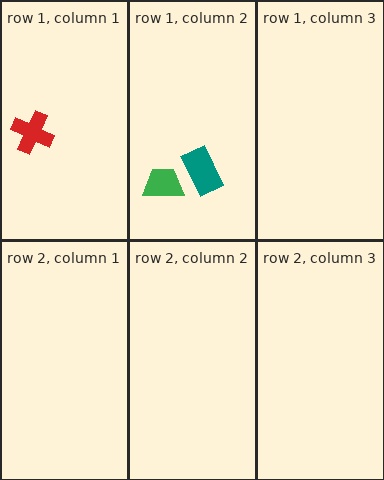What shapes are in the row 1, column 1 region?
The red cross.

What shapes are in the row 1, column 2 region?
The green trapezoid, the teal rectangle.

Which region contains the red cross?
The row 1, column 1 region.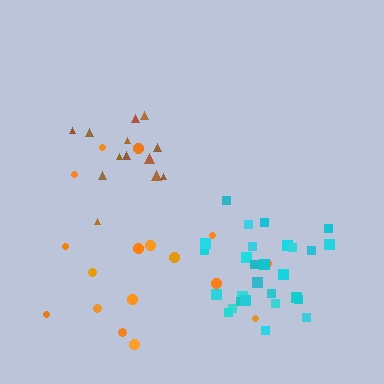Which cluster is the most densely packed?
Brown.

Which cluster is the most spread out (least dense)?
Orange.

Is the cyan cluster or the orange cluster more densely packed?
Cyan.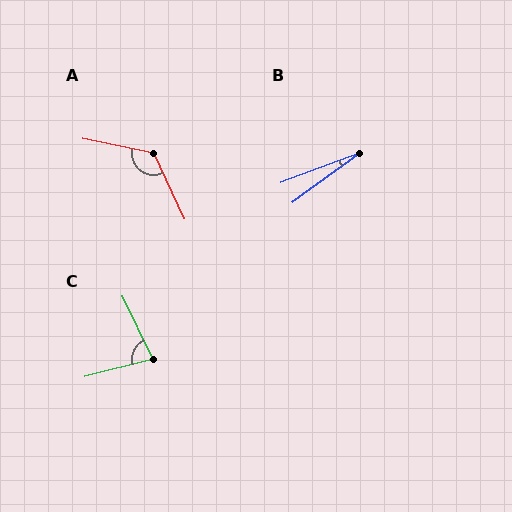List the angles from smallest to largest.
B (15°), C (79°), A (126°).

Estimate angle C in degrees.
Approximately 79 degrees.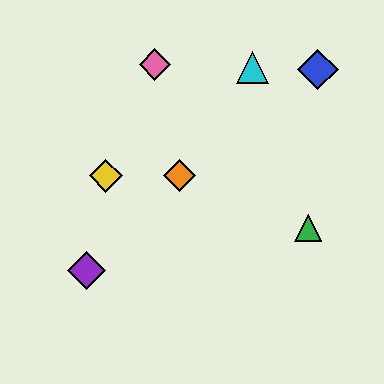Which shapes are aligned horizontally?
The red diamond, the yellow diamond, the orange diamond are aligned horizontally.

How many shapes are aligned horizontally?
3 shapes (the red diamond, the yellow diamond, the orange diamond) are aligned horizontally.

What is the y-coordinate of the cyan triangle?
The cyan triangle is at y≈67.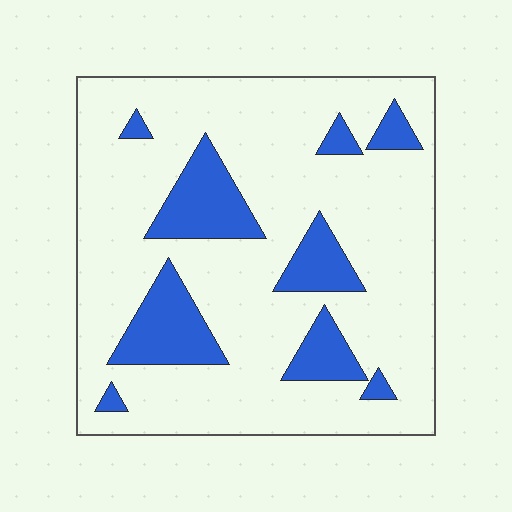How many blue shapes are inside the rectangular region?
9.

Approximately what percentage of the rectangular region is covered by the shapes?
Approximately 20%.